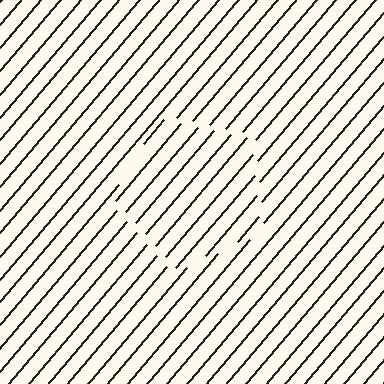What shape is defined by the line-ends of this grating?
An illusory pentagon. The interior of the shape contains the same grating, shifted by half a period — the contour is defined by the phase discontinuity where line-ends from the inner and outer gratings abut.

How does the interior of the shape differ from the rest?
The interior of the shape contains the same grating, shifted by half a period — the contour is defined by the phase discontinuity where line-ends from the inner and outer gratings abut.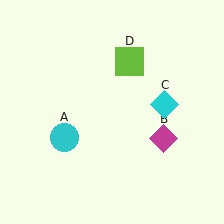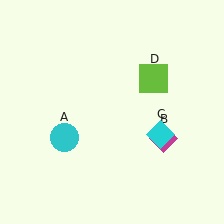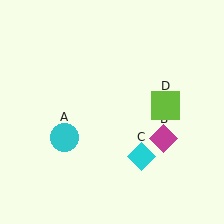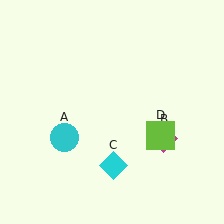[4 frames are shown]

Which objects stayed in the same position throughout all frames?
Cyan circle (object A) and magenta diamond (object B) remained stationary.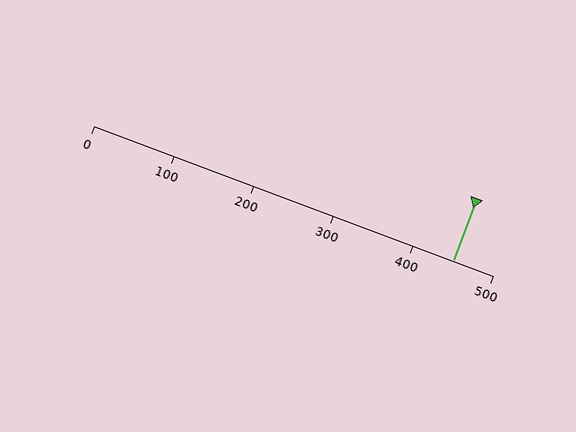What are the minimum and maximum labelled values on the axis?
The axis runs from 0 to 500.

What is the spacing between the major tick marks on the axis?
The major ticks are spaced 100 apart.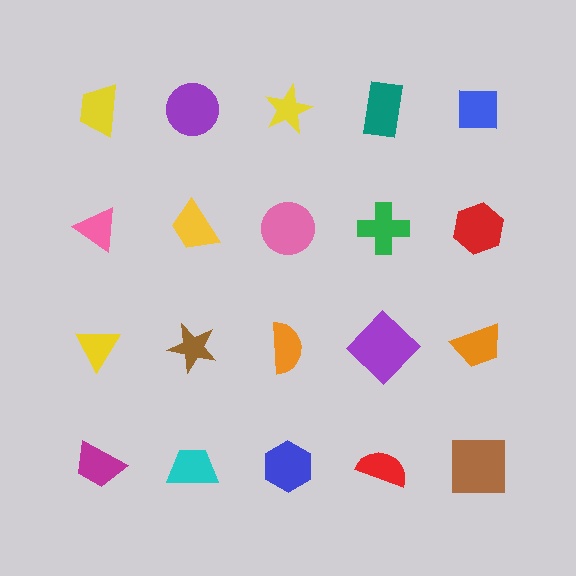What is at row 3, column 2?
A brown star.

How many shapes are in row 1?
5 shapes.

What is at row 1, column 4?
A teal rectangle.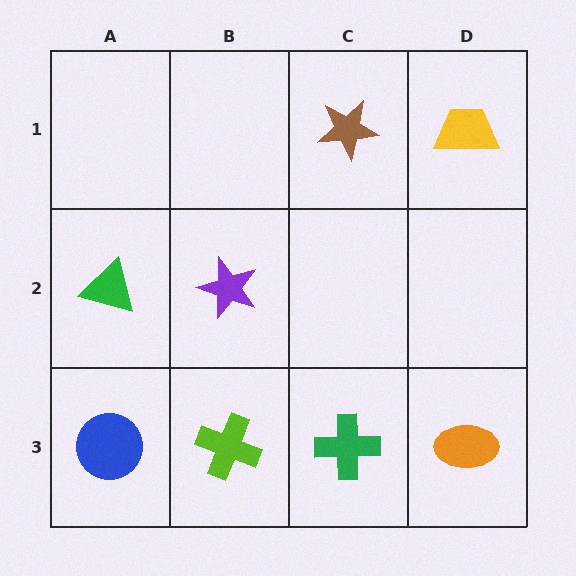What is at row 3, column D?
An orange ellipse.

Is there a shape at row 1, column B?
No, that cell is empty.